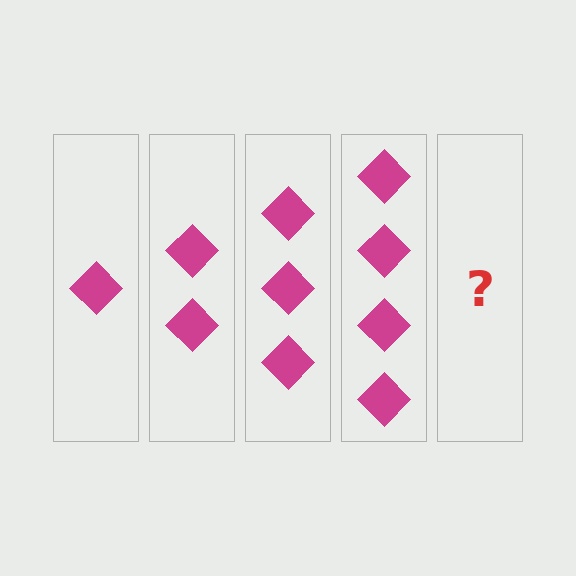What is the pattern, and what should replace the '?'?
The pattern is that each step adds one more diamond. The '?' should be 5 diamonds.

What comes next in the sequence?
The next element should be 5 diamonds.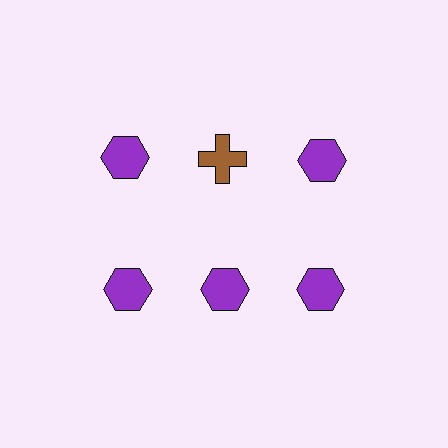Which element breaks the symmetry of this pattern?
The brown cross in the top row, second from left column breaks the symmetry. All other shapes are purple hexagons.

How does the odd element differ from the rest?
It differs in both color (brown instead of purple) and shape (cross instead of hexagon).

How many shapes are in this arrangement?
There are 6 shapes arranged in a grid pattern.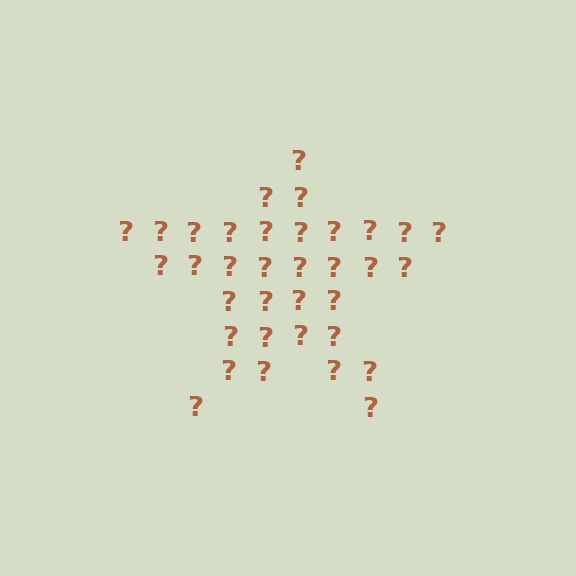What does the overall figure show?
The overall figure shows a star.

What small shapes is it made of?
It is made of small question marks.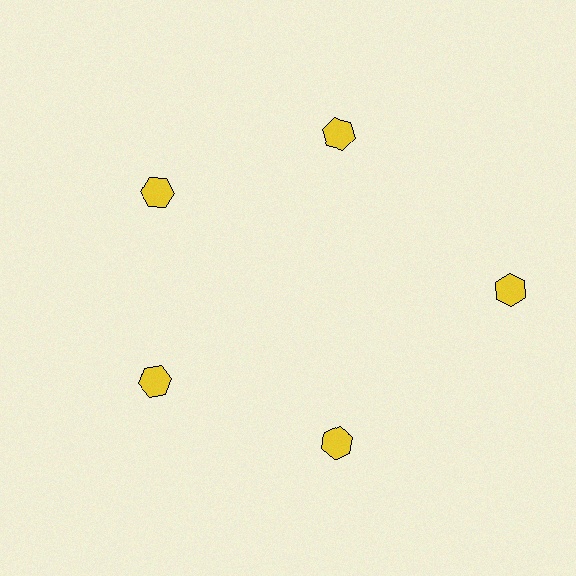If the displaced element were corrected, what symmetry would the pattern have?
It would have 5-fold rotational symmetry — the pattern would map onto itself every 72 degrees.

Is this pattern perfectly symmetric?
No. The 5 yellow hexagons are arranged in a ring, but one element near the 3 o'clock position is pushed outward from the center, breaking the 5-fold rotational symmetry.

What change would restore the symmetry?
The symmetry would be restored by moving it inward, back onto the ring so that all 5 hexagons sit at equal angles and equal distance from the center.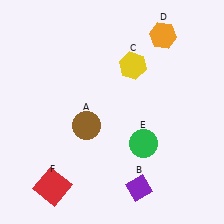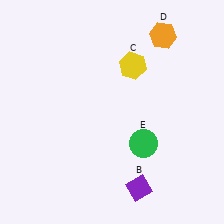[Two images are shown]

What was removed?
The red square (F), the brown circle (A) were removed in Image 2.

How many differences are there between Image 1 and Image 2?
There are 2 differences between the two images.